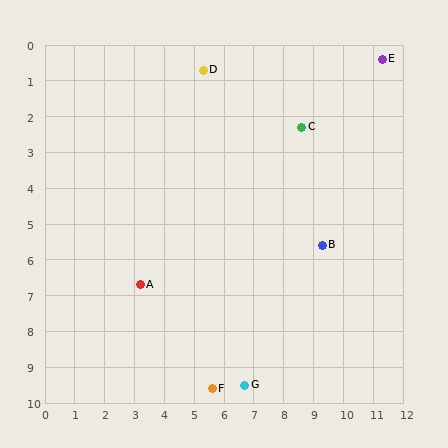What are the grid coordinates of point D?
Point D is at approximately (5.3, 0.7).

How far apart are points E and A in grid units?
Points E and A are about 10.3 grid units apart.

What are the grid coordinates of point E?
Point E is at approximately (11.3, 0.4).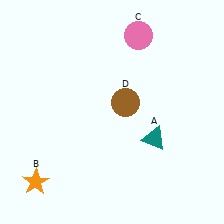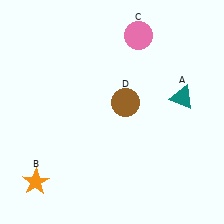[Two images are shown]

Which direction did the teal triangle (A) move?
The teal triangle (A) moved up.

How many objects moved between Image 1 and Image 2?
1 object moved between the two images.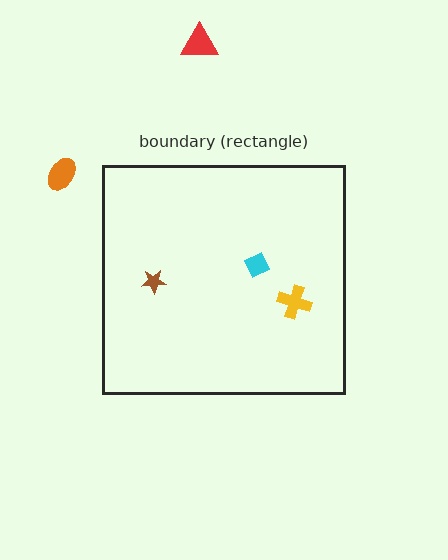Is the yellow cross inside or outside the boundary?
Inside.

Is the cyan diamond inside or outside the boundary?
Inside.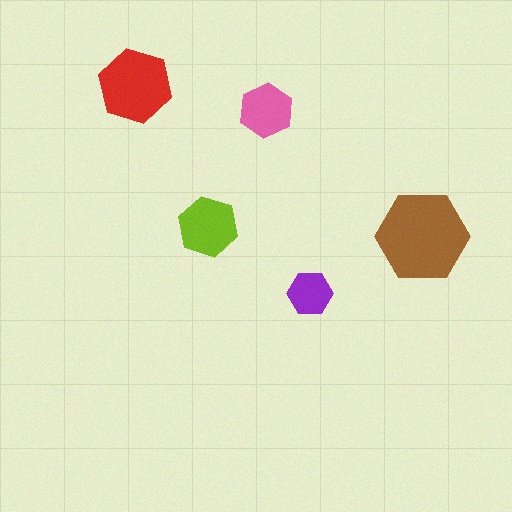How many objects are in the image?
There are 5 objects in the image.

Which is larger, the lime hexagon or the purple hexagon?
The lime one.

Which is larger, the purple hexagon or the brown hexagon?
The brown one.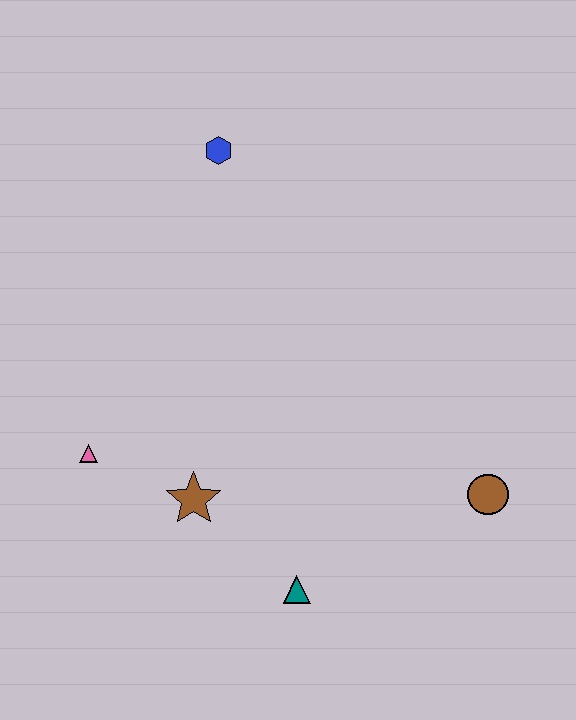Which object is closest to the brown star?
The pink triangle is closest to the brown star.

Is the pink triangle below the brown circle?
No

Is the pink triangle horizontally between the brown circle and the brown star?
No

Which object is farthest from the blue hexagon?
The teal triangle is farthest from the blue hexagon.